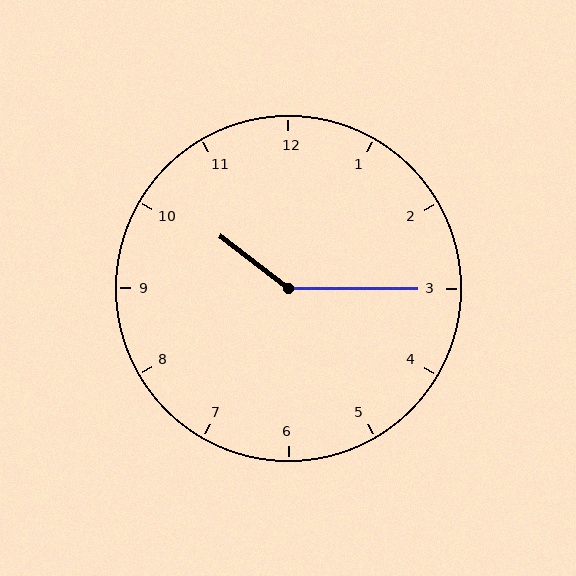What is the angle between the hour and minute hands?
Approximately 142 degrees.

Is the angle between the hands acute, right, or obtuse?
It is obtuse.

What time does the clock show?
10:15.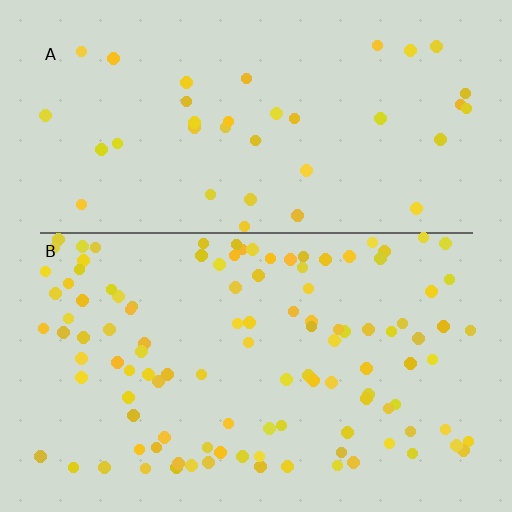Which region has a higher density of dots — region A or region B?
B (the bottom).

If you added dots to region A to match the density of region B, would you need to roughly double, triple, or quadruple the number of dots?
Approximately triple.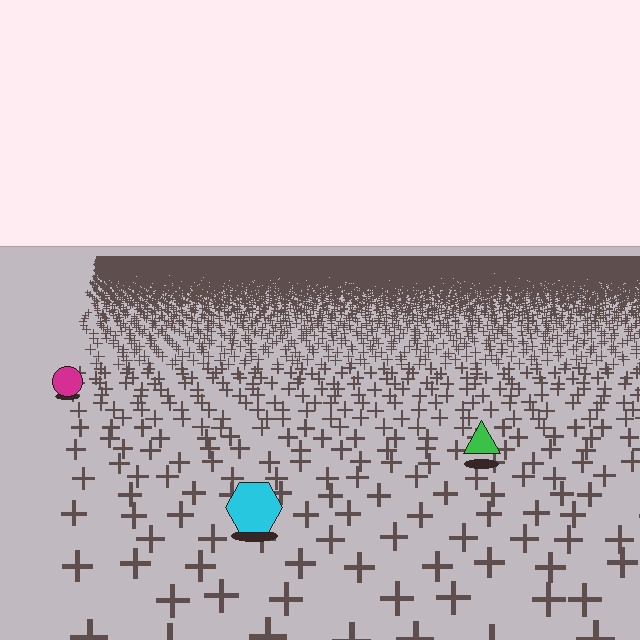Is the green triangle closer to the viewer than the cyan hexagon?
No. The cyan hexagon is closer — you can tell from the texture gradient: the ground texture is coarser near it.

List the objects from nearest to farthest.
From nearest to farthest: the cyan hexagon, the green triangle, the magenta circle.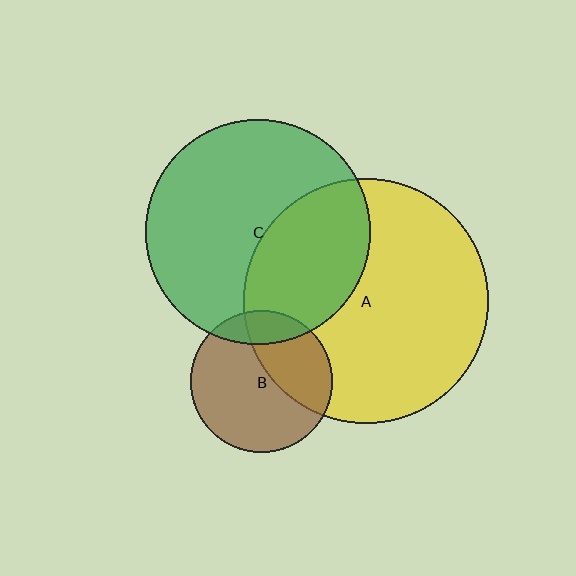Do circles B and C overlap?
Yes.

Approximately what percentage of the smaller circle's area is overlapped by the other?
Approximately 15%.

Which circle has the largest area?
Circle A (yellow).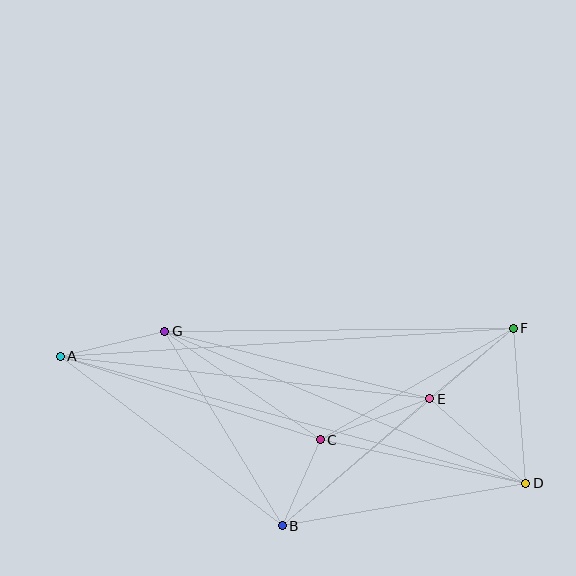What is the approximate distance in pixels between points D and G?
The distance between D and G is approximately 392 pixels.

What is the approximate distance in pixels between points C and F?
The distance between C and F is approximately 223 pixels.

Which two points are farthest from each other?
Points A and D are farthest from each other.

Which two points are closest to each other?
Points B and C are closest to each other.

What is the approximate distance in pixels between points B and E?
The distance between B and E is approximately 195 pixels.